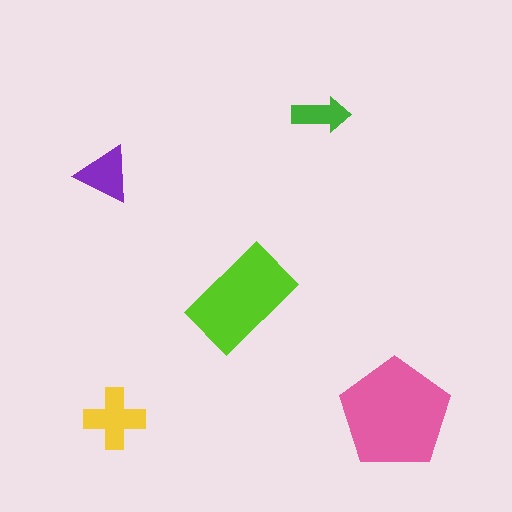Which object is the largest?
The pink pentagon.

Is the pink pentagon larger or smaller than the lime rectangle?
Larger.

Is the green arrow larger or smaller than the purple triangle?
Smaller.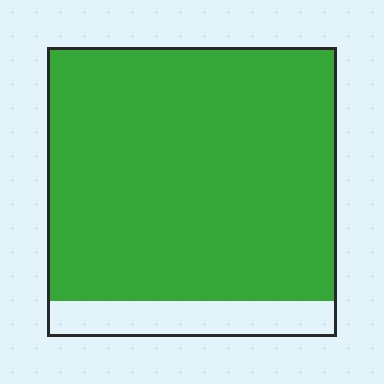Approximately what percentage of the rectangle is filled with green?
Approximately 90%.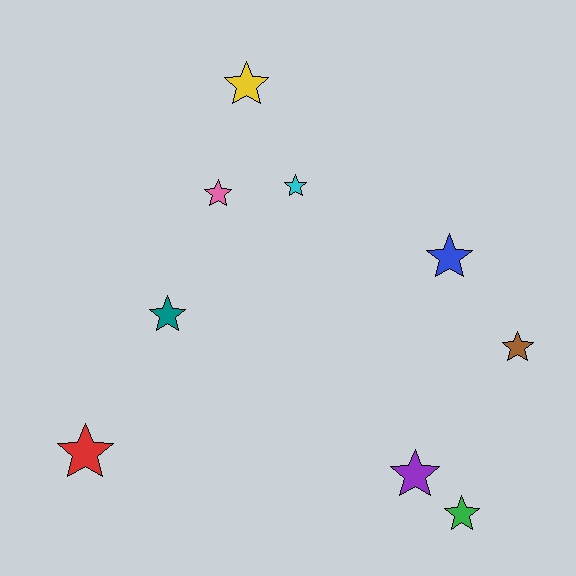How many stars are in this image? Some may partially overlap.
There are 9 stars.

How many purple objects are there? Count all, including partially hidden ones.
There is 1 purple object.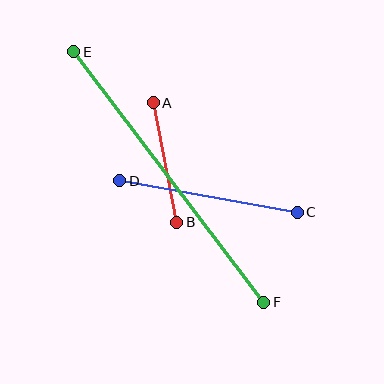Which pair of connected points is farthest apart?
Points E and F are farthest apart.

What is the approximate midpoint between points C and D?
The midpoint is at approximately (209, 197) pixels.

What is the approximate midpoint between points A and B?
The midpoint is at approximately (165, 162) pixels.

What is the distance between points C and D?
The distance is approximately 180 pixels.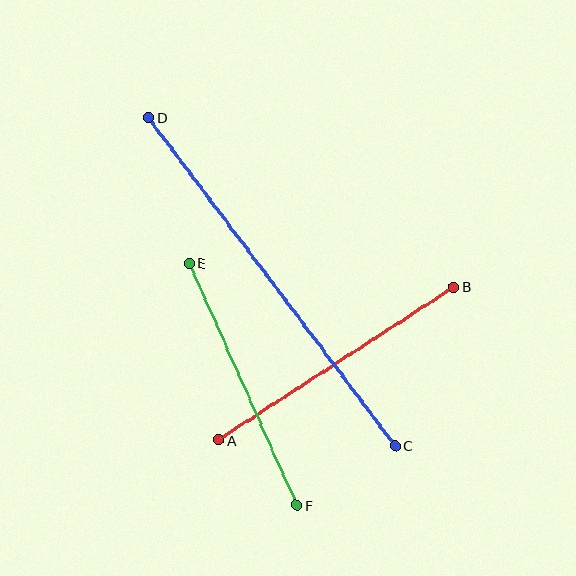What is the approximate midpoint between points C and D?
The midpoint is at approximately (272, 282) pixels.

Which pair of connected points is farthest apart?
Points C and D are farthest apart.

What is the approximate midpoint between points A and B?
The midpoint is at approximately (336, 364) pixels.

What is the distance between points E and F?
The distance is approximately 265 pixels.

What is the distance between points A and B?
The distance is approximately 281 pixels.